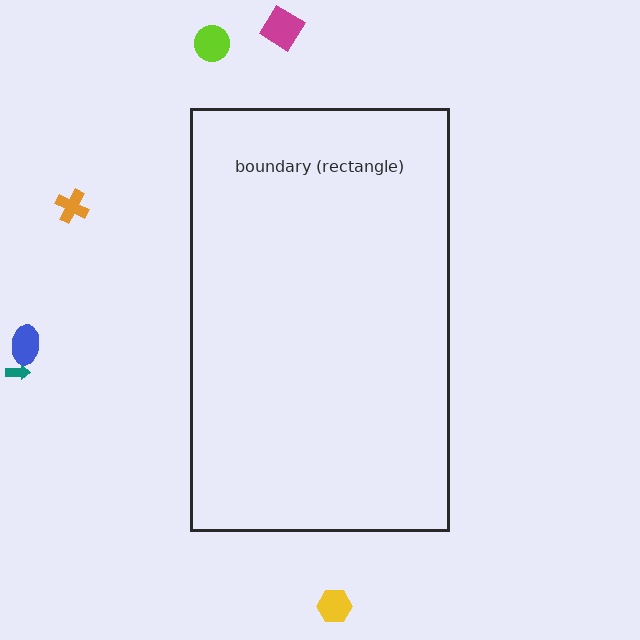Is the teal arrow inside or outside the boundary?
Outside.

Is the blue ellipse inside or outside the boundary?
Outside.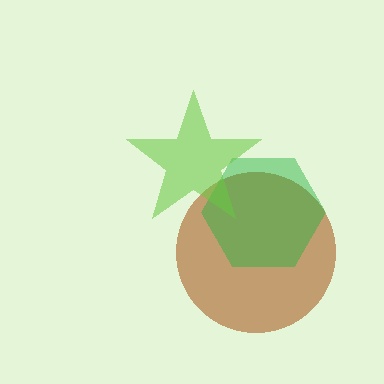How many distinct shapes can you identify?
There are 3 distinct shapes: a brown circle, a green hexagon, a lime star.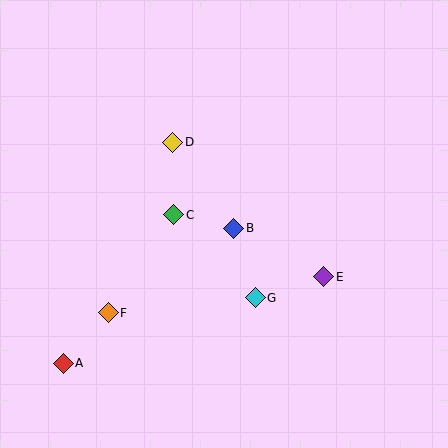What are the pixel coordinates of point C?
Point C is at (174, 215).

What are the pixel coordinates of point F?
Point F is at (108, 313).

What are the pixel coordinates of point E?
Point E is at (324, 277).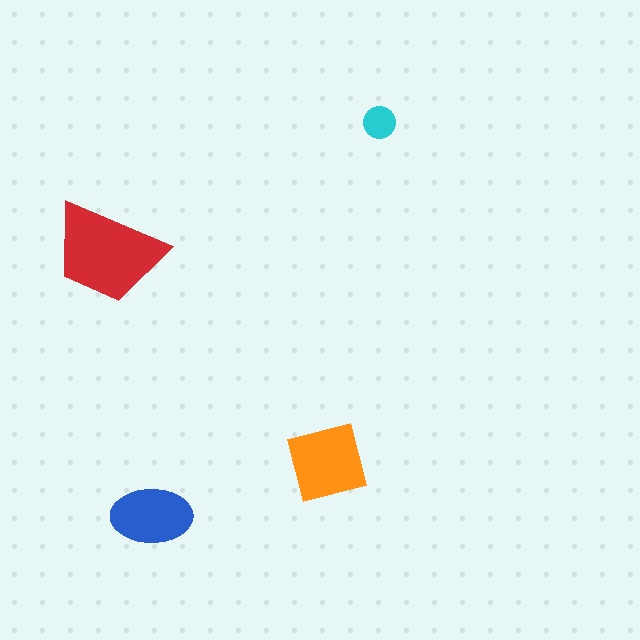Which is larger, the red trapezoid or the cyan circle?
The red trapezoid.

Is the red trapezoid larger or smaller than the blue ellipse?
Larger.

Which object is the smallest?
The cyan circle.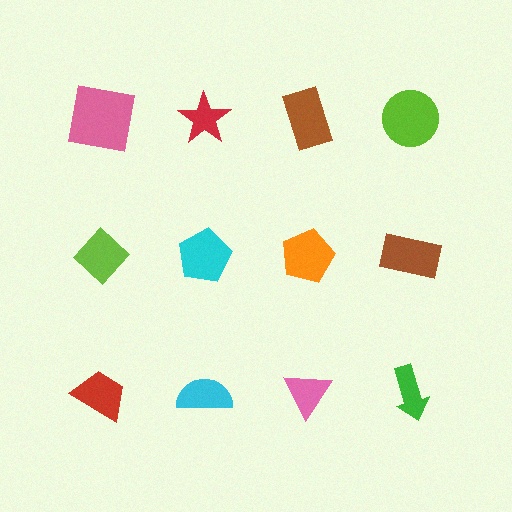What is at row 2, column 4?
A brown rectangle.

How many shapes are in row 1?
4 shapes.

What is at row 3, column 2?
A cyan semicircle.